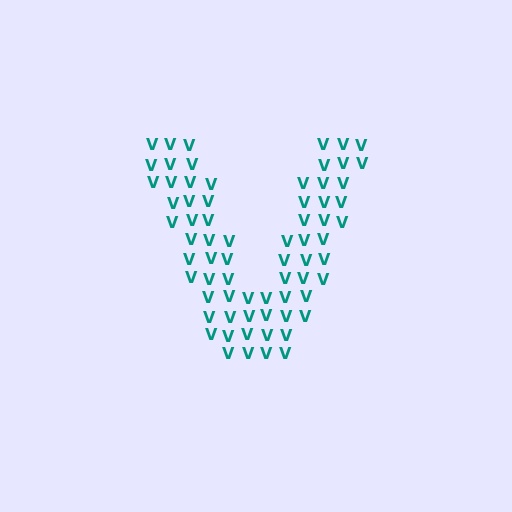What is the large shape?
The large shape is the letter V.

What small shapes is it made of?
It is made of small letter V's.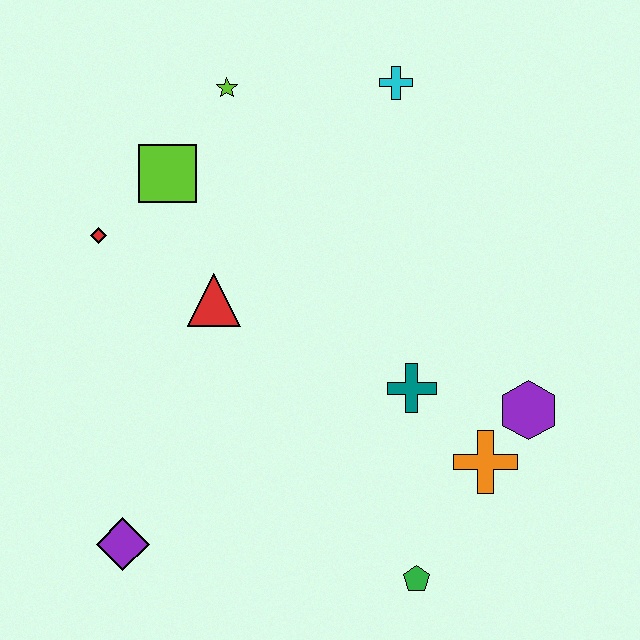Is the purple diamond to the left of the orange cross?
Yes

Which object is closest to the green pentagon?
The orange cross is closest to the green pentagon.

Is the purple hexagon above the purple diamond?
Yes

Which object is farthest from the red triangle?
The green pentagon is farthest from the red triangle.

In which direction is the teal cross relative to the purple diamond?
The teal cross is to the right of the purple diamond.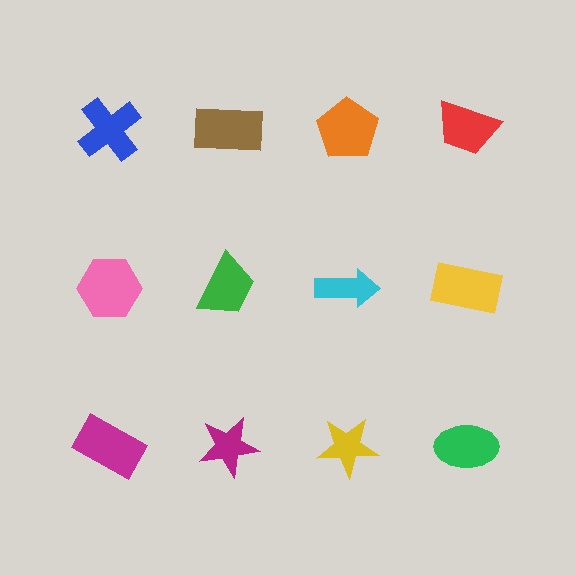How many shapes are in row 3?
4 shapes.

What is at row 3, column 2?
A magenta star.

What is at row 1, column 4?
A red trapezoid.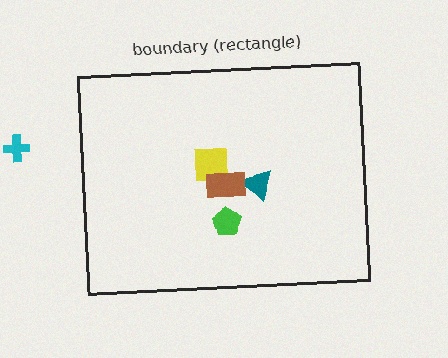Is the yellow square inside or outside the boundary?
Inside.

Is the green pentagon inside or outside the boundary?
Inside.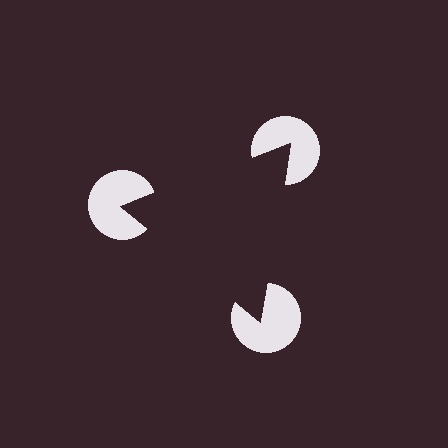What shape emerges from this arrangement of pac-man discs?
An illusory triangle — its edges are inferred from the aligned wedge cuts in the pac-man discs, not physically drawn.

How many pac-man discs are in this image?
There are 3 — one at each vertex of the illusory triangle.